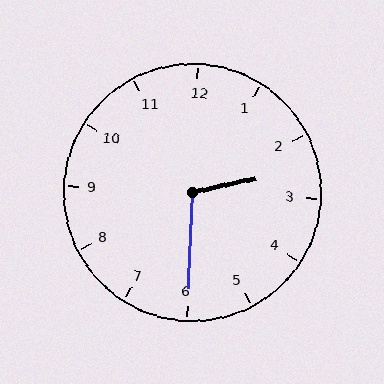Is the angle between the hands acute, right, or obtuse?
It is obtuse.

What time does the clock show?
2:30.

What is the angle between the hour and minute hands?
Approximately 105 degrees.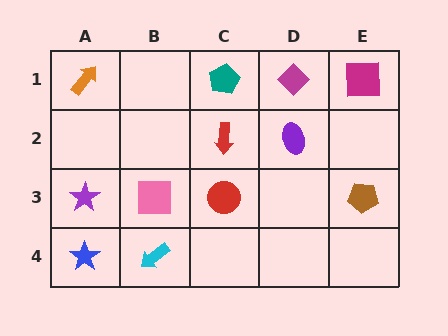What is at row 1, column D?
A magenta diamond.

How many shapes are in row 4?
2 shapes.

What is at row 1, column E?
A magenta square.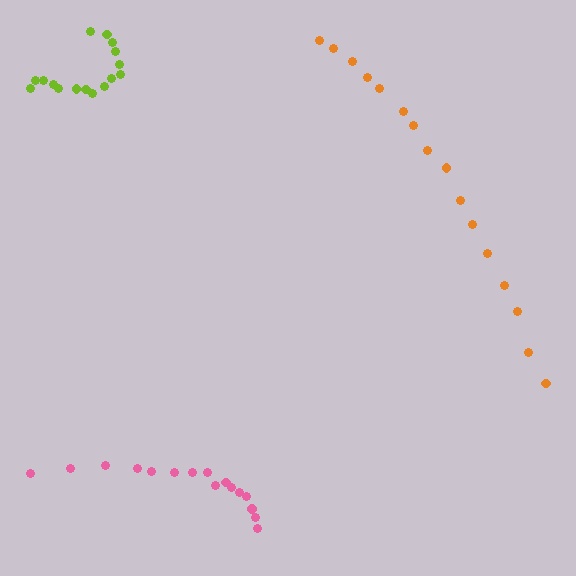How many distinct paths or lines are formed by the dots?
There are 3 distinct paths.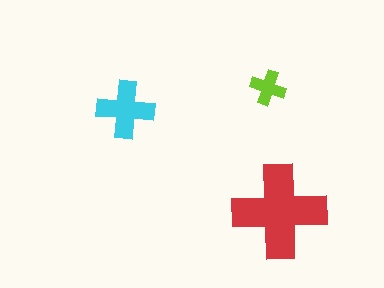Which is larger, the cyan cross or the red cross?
The red one.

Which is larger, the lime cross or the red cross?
The red one.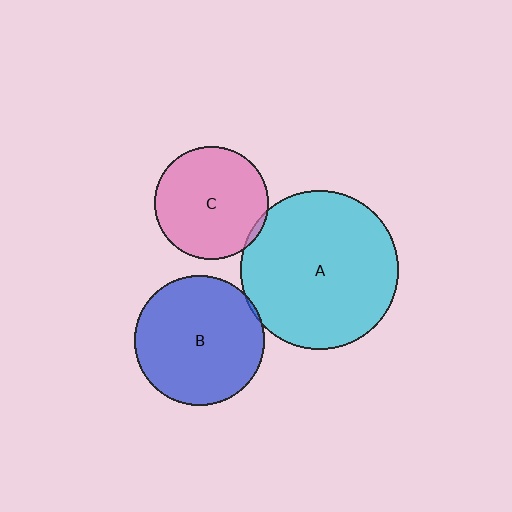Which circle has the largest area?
Circle A (cyan).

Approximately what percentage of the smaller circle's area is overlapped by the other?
Approximately 5%.